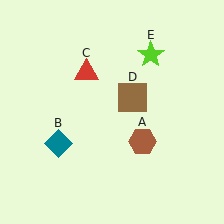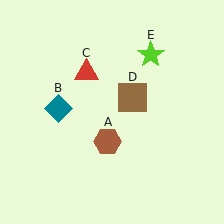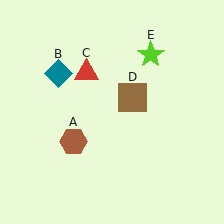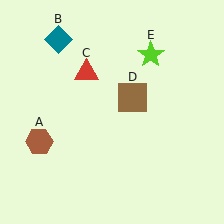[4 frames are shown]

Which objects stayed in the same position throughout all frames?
Red triangle (object C) and brown square (object D) and lime star (object E) remained stationary.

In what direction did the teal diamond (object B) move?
The teal diamond (object B) moved up.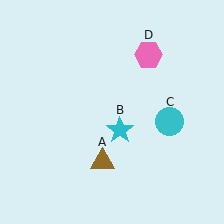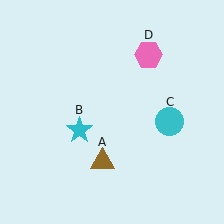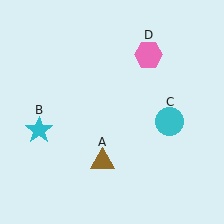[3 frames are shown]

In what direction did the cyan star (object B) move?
The cyan star (object B) moved left.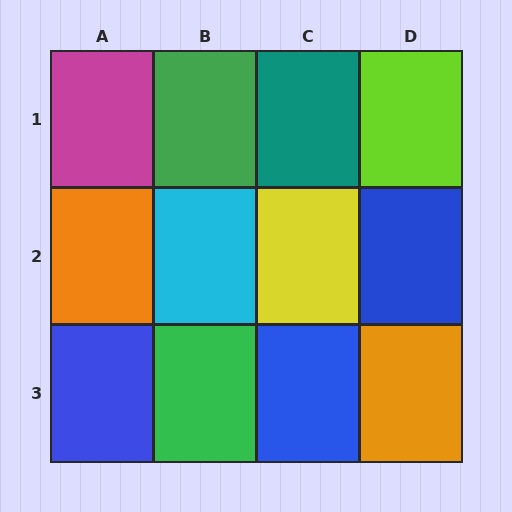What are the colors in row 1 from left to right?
Magenta, green, teal, lime.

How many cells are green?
2 cells are green.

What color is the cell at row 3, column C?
Blue.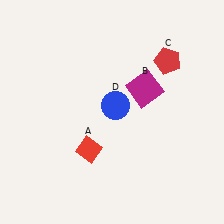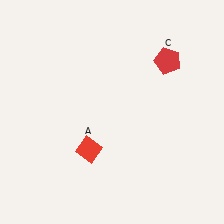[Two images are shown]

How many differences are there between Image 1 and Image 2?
There are 2 differences between the two images.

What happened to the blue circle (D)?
The blue circle (D) was removed in Image 2. It was in the top-right area of Image 1.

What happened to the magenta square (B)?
The magenta square (B) was removed in Image 2. It was in the top-right area of Image 1.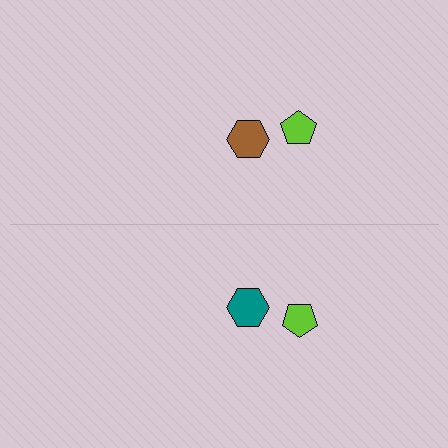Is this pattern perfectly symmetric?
No, the pattern is not perfectly symmetric. The teal hexagon on the bottom side breaks the symmetry — its mirror counterpart is brown.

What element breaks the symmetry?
The teal hexagon on the bottom side breaks the symmetry — its mirror counterpart is brown.